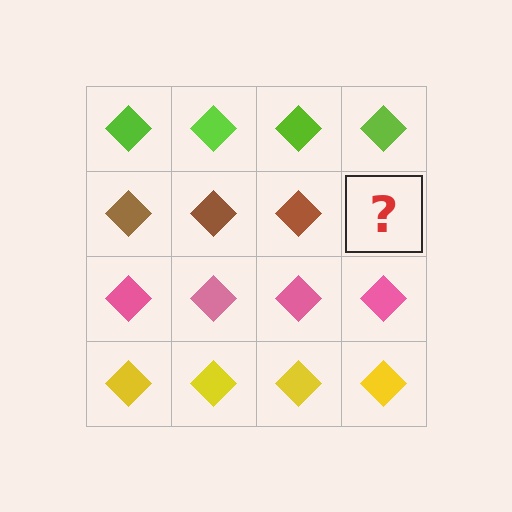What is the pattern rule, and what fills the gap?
The rule is that each row has a consistent color. The gap should be filled with a brown diamond.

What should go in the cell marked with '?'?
The missing cell should contain a brown diamond.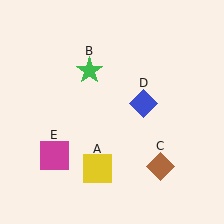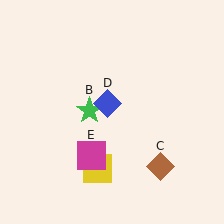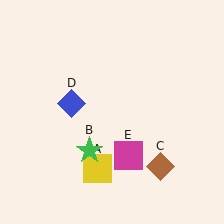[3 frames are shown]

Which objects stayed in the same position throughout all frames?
Yellow square (object A) and brown diamond (object C) remained stationary.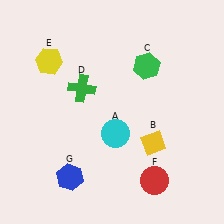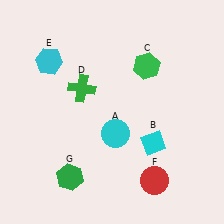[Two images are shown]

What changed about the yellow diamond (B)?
In Image 1, B is yellow. In Image 2, it changed to cyan.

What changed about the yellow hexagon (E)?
In Image 1, E is yellow. In Image 2, it changed to cyan.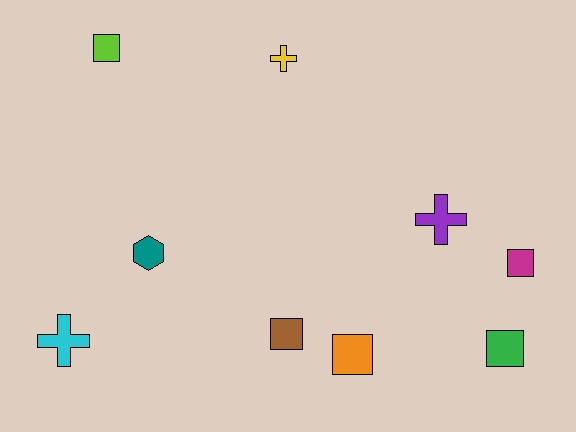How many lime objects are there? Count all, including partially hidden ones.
There is 1 lime object.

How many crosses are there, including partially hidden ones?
There are 3 crosses.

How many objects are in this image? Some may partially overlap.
There are 9 objects.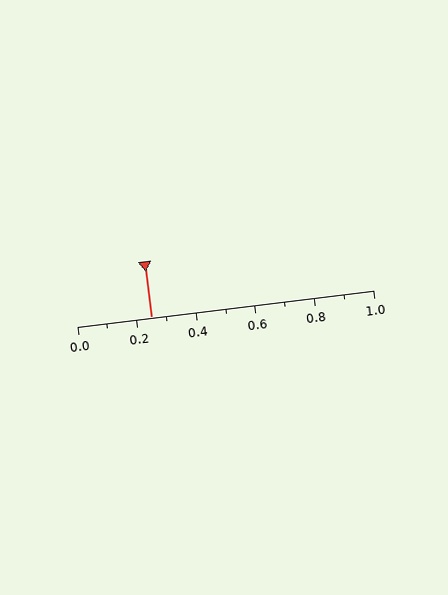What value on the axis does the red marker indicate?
The marker indicates approximately 0.25.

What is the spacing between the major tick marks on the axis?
The major ticks are spaced 0.2 apart.